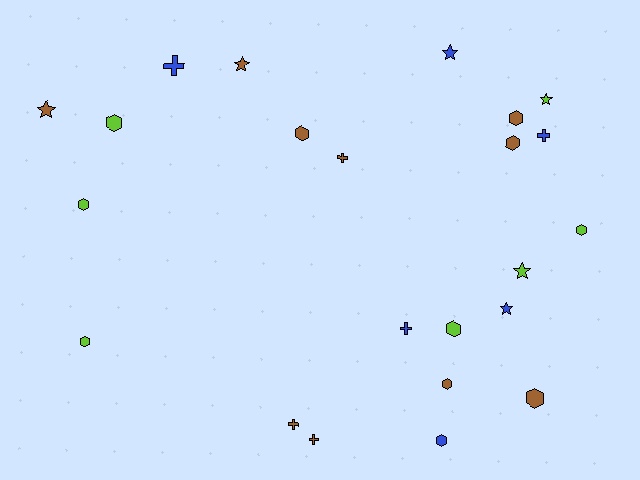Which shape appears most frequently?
Hexagon, with 11 objects.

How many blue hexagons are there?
There is 1 blue hexagon.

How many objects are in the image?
There are 23 objects.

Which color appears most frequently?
Brown, with 10 objects.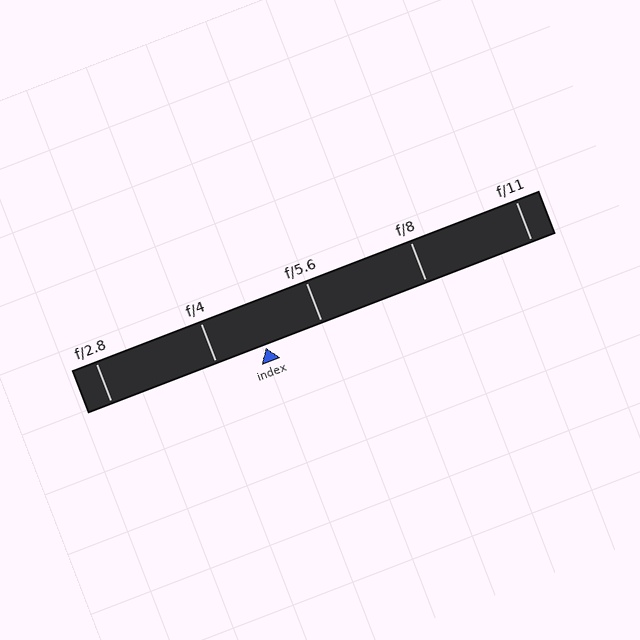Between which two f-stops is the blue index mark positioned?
The index mark is between f/4 and f/5.6.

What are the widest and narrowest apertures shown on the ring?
The widest aperture shown is f/2.8 and the narrowest is f/11.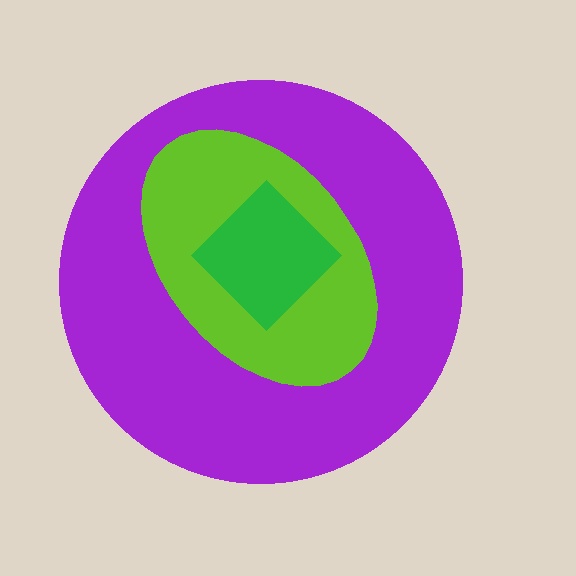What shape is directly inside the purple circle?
The lime ellipse.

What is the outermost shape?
The purple circle.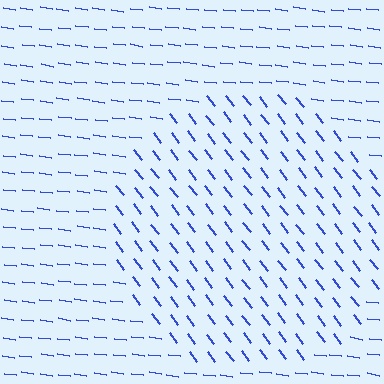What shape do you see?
I see a circle.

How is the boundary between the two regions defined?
The boundary is defined purely by a change in line orientation (approximately 45 degrees difference). All lines are the same color and thickness.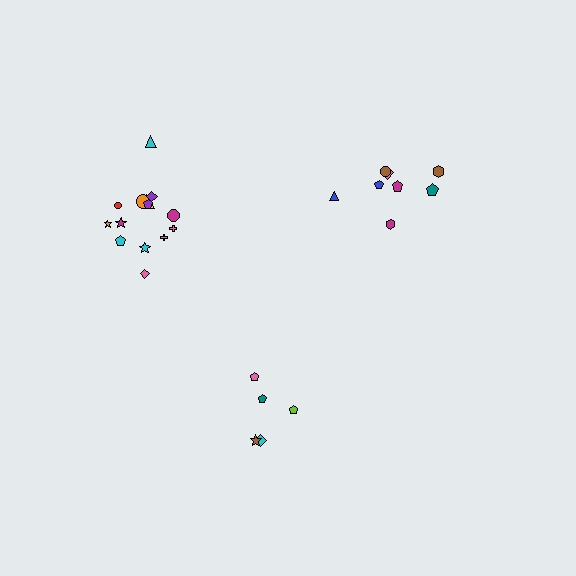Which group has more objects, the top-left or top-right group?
The top-left group.